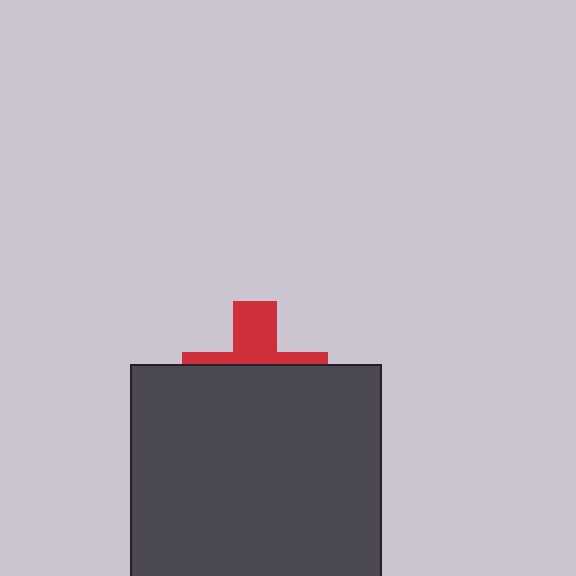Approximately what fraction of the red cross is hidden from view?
Roughly 64% of the red cross is hidden behind the dark gray rectangle.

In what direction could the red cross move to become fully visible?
The red cross could move up. That would shift it out from behind the dark gray rectangle entirely.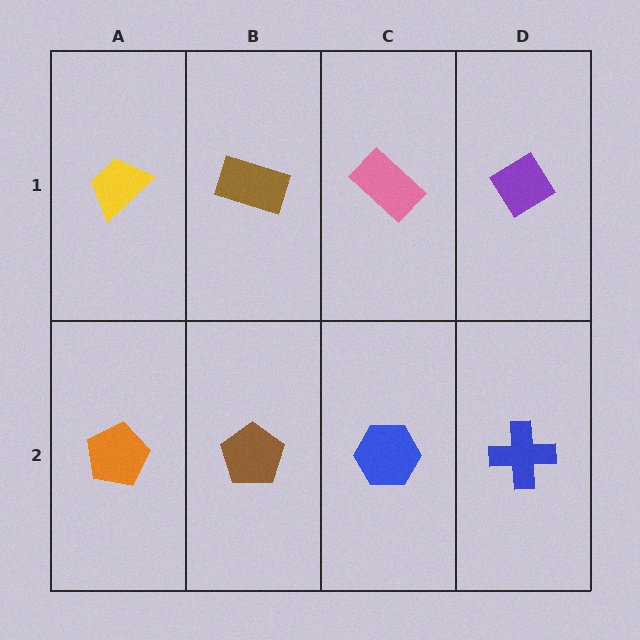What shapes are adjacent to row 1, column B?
A brown pentagon (row 2, column B), a yellow trapezoid (row 1, column A), a pink rectangle (row 1, column C).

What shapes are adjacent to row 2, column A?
A yellow trapezoid (row 1, column A), a brown pentagon (row 2, column B).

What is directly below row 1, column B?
A brown pentagon.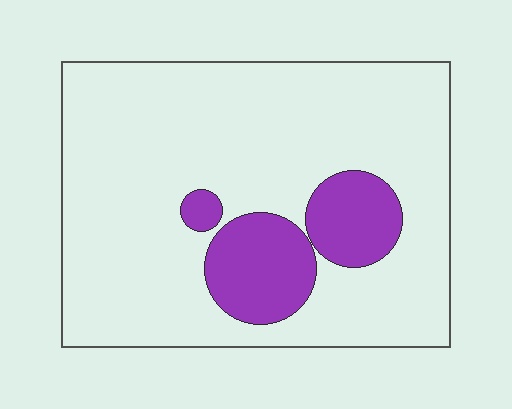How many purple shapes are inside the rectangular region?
3.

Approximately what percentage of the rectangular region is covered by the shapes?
Approximately 15%.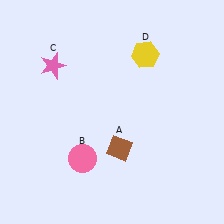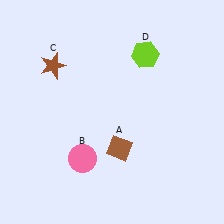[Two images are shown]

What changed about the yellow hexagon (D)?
In Image 1, D is yellow. In Image 2, it changed to lime.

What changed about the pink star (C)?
In Image 1, C is pink. In Image 2, it changed to brown.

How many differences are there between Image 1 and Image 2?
There are 2 differences between the two images.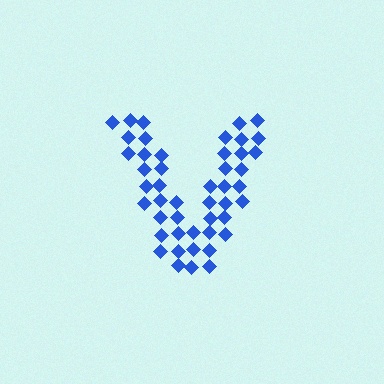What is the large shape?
The large shape is the letter V.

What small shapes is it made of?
It is made of small diamonds.